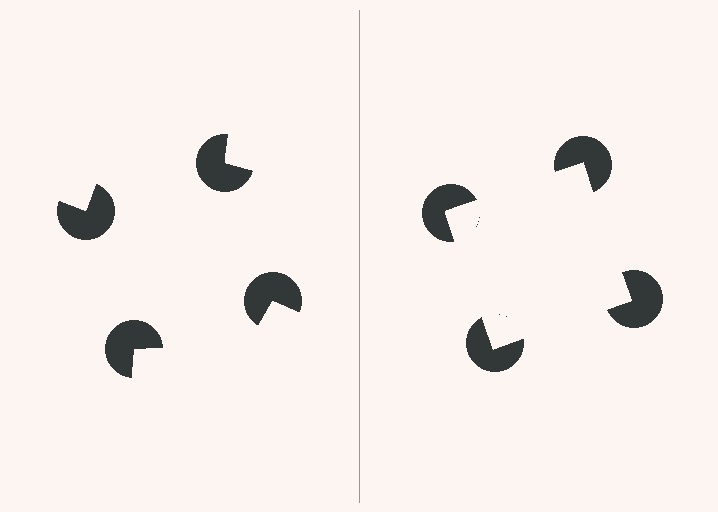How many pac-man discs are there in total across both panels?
8 — 4 on each side.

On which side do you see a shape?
An illusory square appears on the right side. On the left side the wedge cuts are rotated, so no coherent shape forms.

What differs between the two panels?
The pac-man discs are positioned identically on both sides; only the wedge orientations differ. On the right they align to a square; on the left they are misaligned.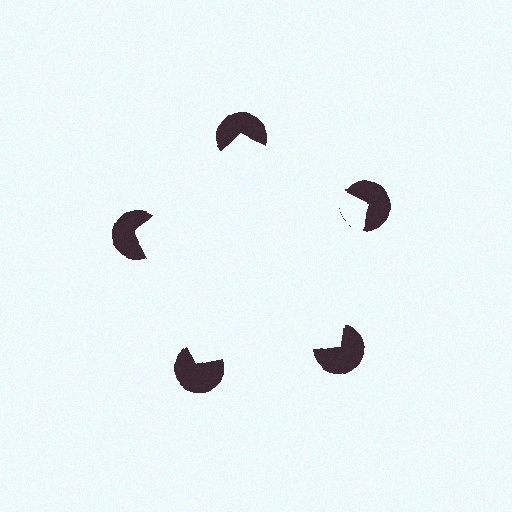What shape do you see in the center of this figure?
An illusory pentagon — its edges are inferred from the aligned wedge cuts in the pac-man discs, not physically drawn.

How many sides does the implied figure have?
5 sides.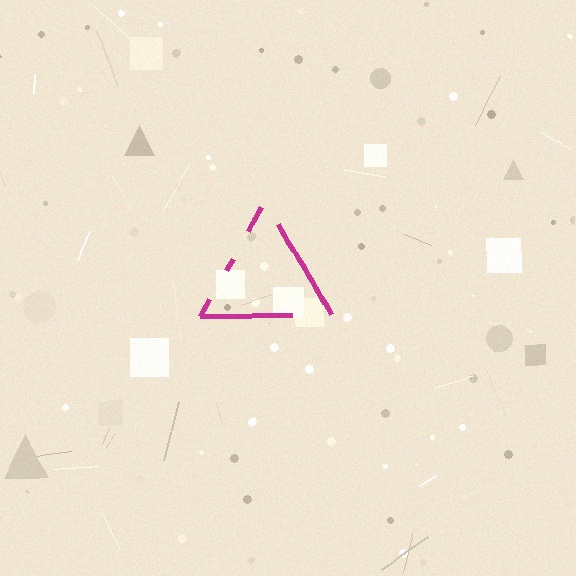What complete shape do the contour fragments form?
The contour fragments form a triangle.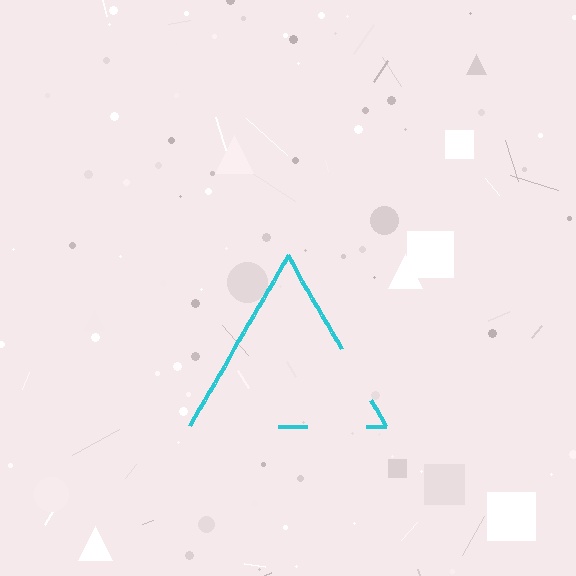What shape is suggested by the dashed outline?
The dashed outline suggests a triangle.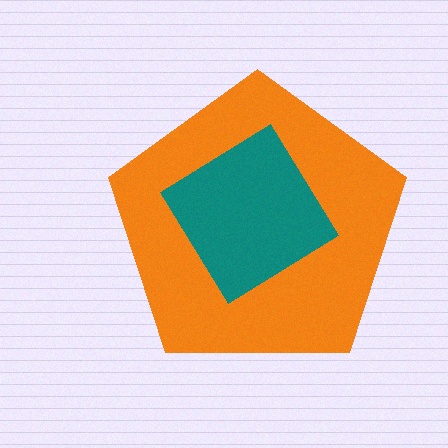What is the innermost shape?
The teal diamond.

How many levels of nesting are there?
2.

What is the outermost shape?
The orange pentagon.